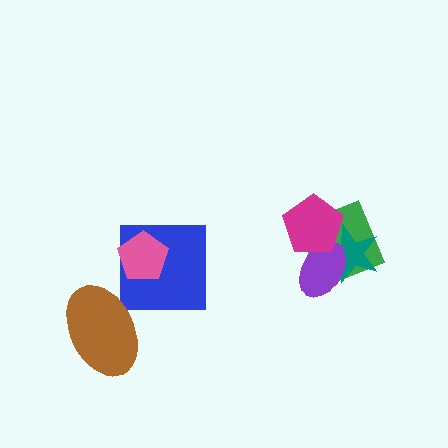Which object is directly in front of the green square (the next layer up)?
The teal star is directly in front of the green square.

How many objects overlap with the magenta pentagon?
3 objects overlap with the magenta pentagon.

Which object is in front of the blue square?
The pink pentagon is in front of the blue square.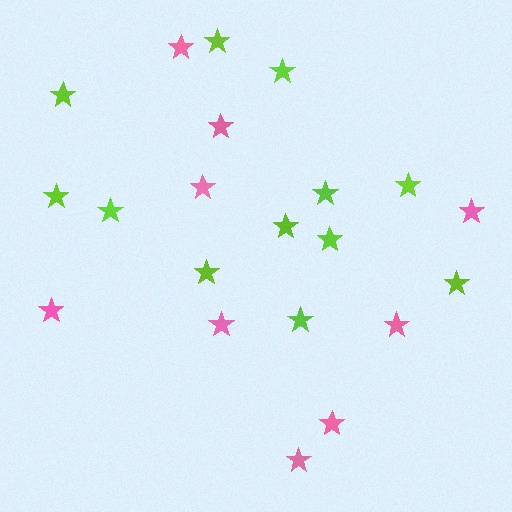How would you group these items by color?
There are 2 groups: one group of lime stars (12) and one group of pink stars (9).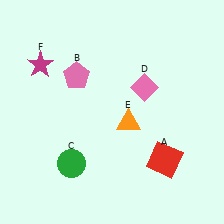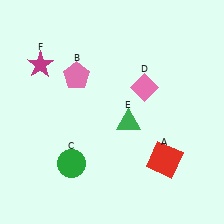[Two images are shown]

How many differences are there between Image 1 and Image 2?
There is 1 difference between the two images.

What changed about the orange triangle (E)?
In Image 1, E is orange. In Image 2, it changed to green.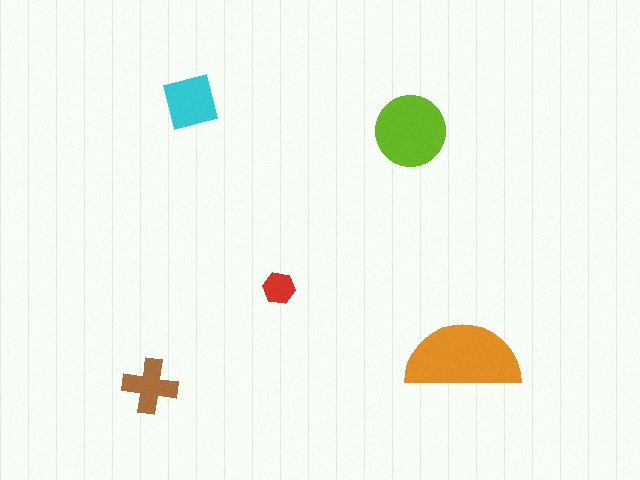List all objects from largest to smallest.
The orange semicircle, the lime circle, the cyan square, the brown cross, the red hexagon.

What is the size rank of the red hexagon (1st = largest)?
5th.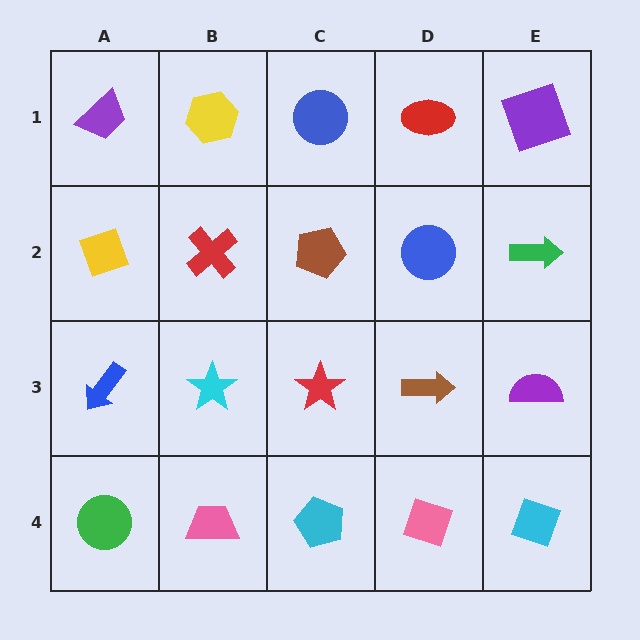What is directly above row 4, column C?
A red star.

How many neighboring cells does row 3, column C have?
4.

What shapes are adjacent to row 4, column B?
A cyan star (row 3, column B), a green circle (row 4, column A), a cyan pentagon (row 4, column C).